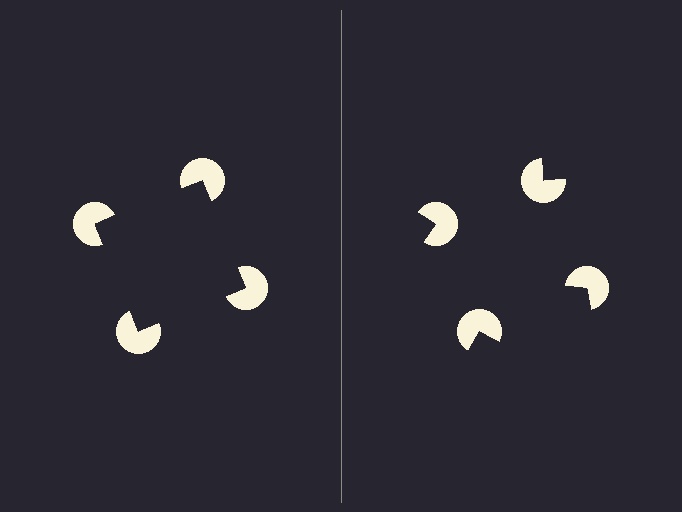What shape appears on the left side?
An illusory square.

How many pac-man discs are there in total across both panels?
8 — 4 on each side.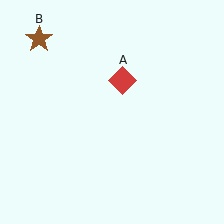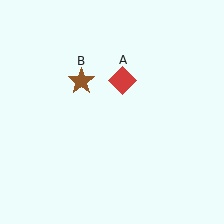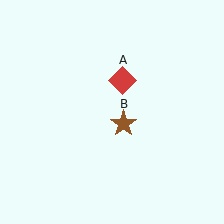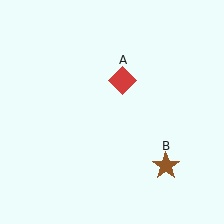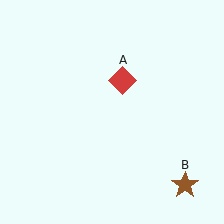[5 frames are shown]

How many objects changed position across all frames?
1 object changed position: brown star (object B).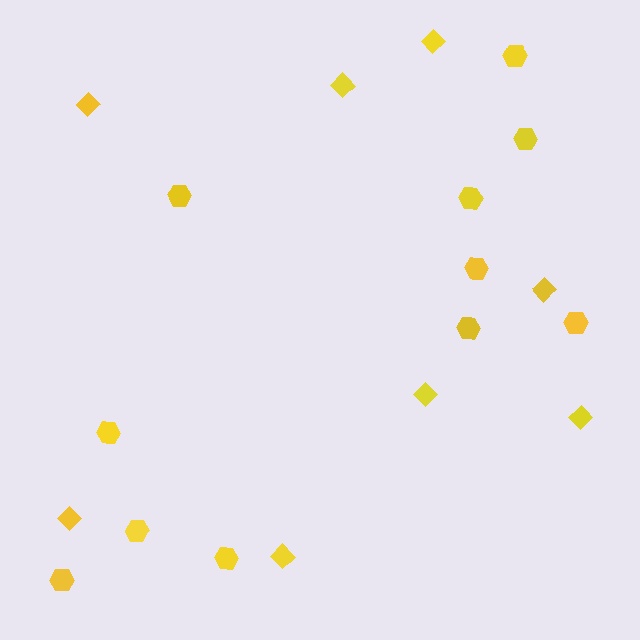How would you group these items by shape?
There are 2 groups: one group of hexagons (11) and one group of diamonds (8).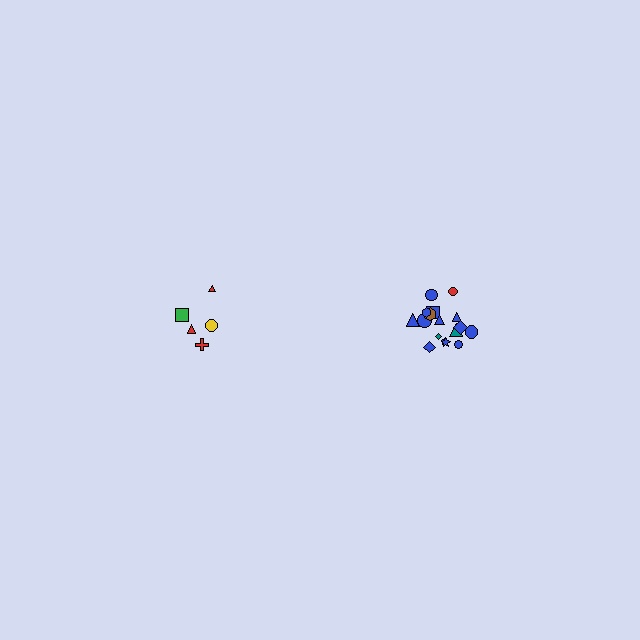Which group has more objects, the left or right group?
The right group.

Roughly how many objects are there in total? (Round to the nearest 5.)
Roughly 25 objects in total.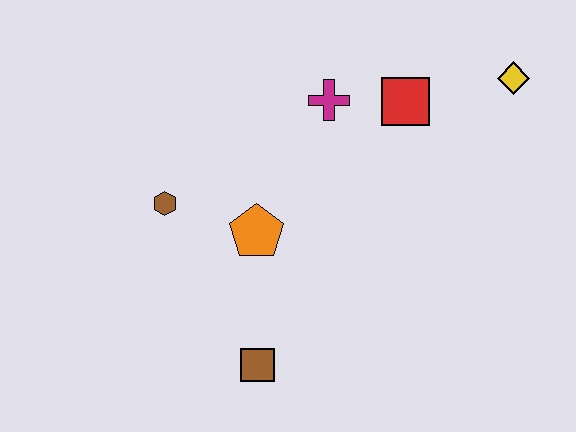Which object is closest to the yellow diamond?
The red square is closest to the yellow diamond.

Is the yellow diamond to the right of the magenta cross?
Yes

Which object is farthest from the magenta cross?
The brown square is farthest from the magenta cross.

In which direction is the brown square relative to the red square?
The brown square is below the red square.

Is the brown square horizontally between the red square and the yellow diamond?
No